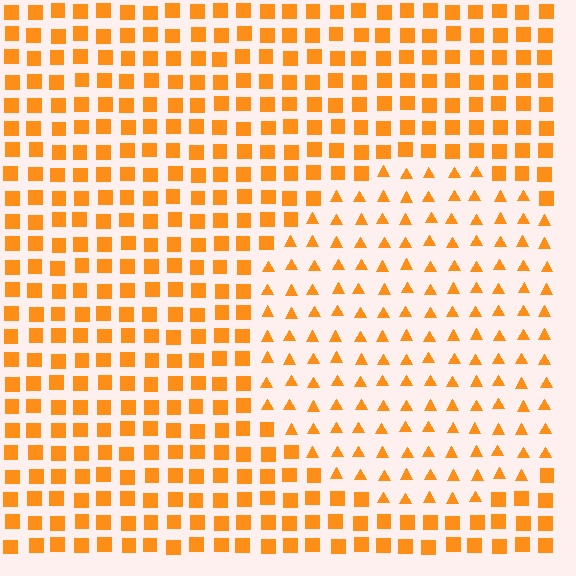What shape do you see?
I see a circle.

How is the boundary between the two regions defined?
The boundary is defined by a change in element shape: triangles inside vs. squares outside. All elements share the same color and spacing.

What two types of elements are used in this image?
The image uses triangles inside the circle region and squares outside it.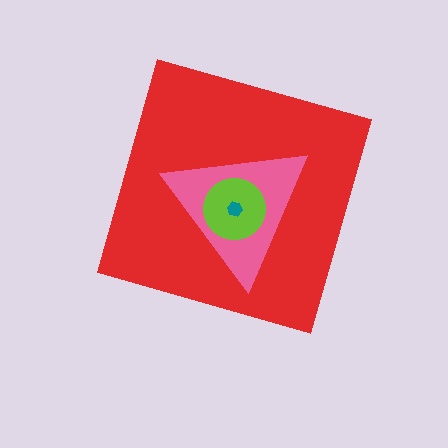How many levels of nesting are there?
4.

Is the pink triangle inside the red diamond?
Yes.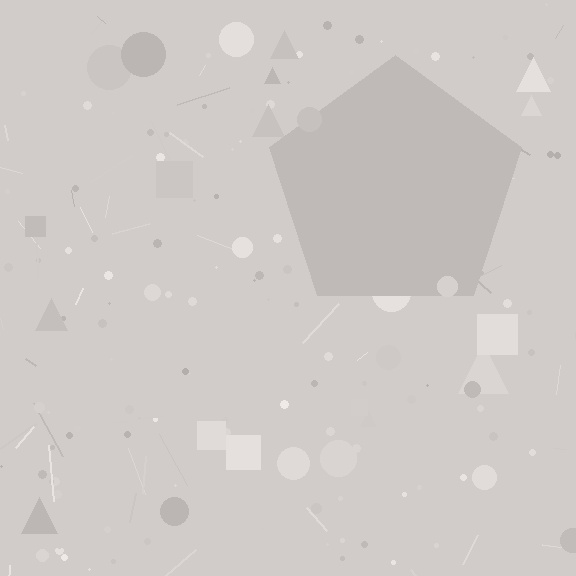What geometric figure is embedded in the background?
A pentagon is embedded in the background.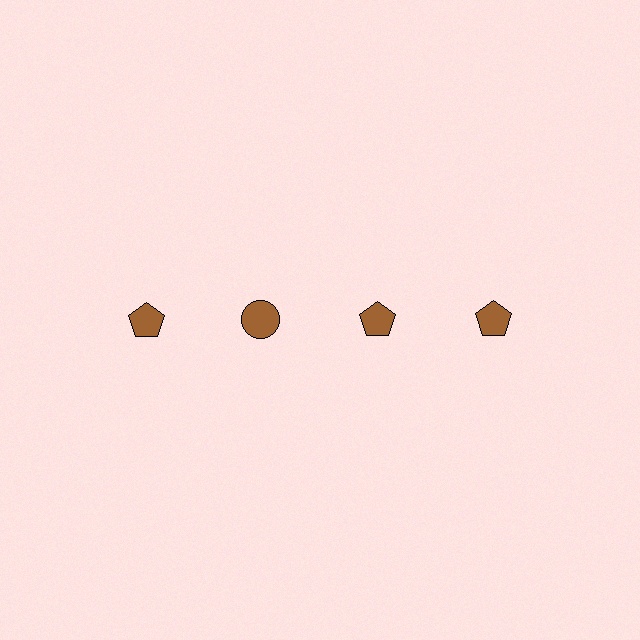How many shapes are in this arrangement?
There are 4 shapes arranged in a grid pattern.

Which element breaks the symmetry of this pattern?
The brown circle in the top row, second from left column breaks the symmetry. All other shapes are brown pentagons.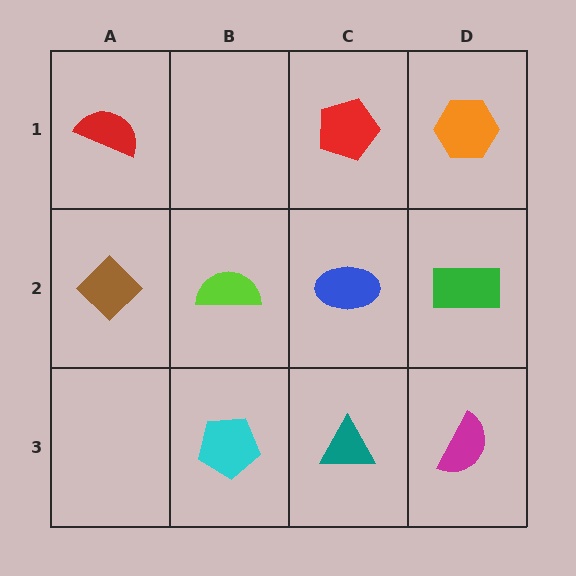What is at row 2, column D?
A green rectangle.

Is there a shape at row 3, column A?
No, that cell is empty.